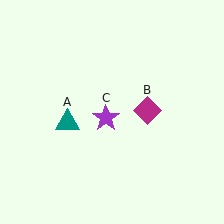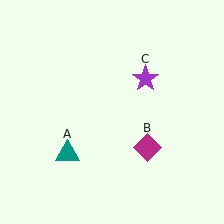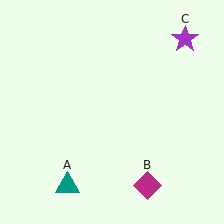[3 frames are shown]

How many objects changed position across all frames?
3 objects changed position: teal triangle (object A), magenta diamond (object B), purple star (object C).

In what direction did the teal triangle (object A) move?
The teal triangle (object A) moved down.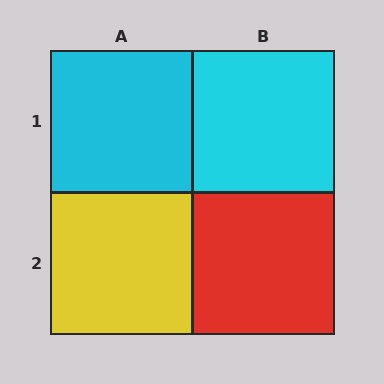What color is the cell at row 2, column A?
Yellow.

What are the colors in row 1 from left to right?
Cyan, cyan.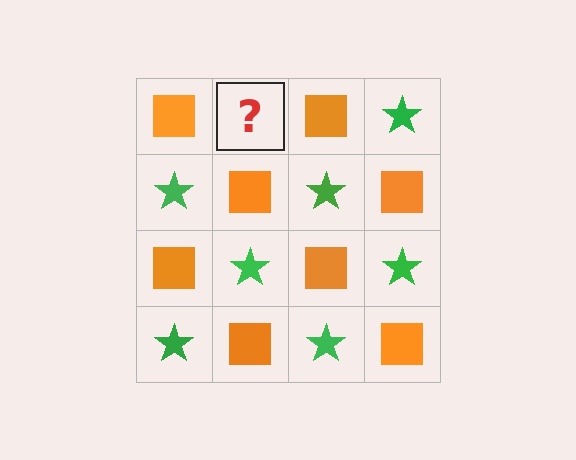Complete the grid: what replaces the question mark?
The question mark should be replaced with a green star.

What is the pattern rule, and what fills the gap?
The rule is that it alternates orange square and green star in a checkerboard pattern. The gap should be filled with a green star.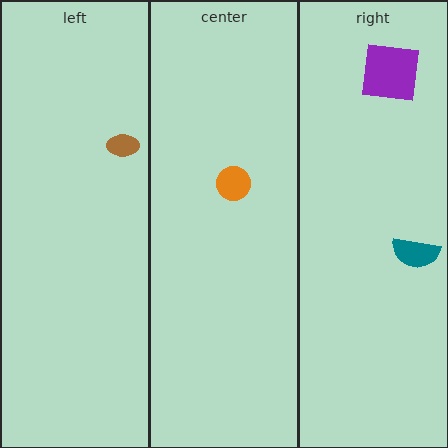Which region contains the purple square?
The right region.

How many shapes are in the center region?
1.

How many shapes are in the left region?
1.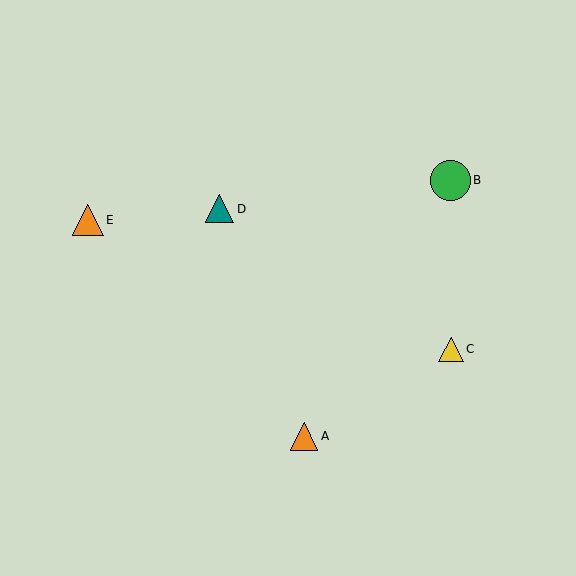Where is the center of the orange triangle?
The center of the orange triangle is at (88, 220).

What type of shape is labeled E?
Shape E is an orange triangle.